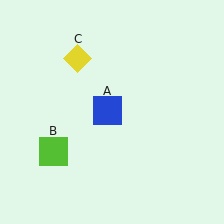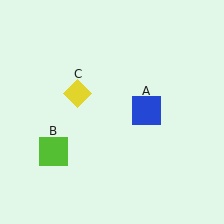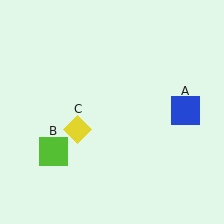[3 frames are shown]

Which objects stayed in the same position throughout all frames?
Lime square (object B) remained stationary.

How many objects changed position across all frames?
2 objects changed position: blue square (object A), yellow diamond (object C).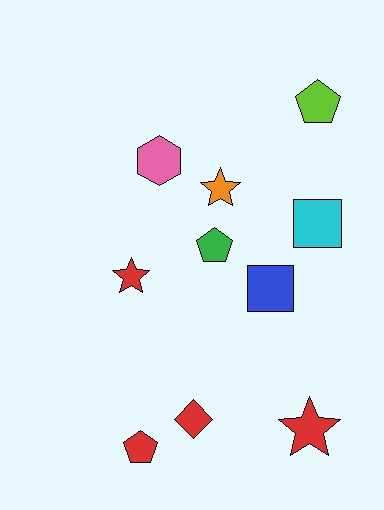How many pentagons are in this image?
There are 3 pentagons.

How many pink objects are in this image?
There is 1 pink object.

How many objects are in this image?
There are 10 objects.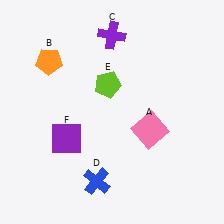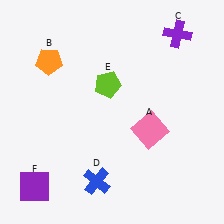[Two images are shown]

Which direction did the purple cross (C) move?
The purple cross (C) moved right.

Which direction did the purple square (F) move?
The purple square (F) moved down.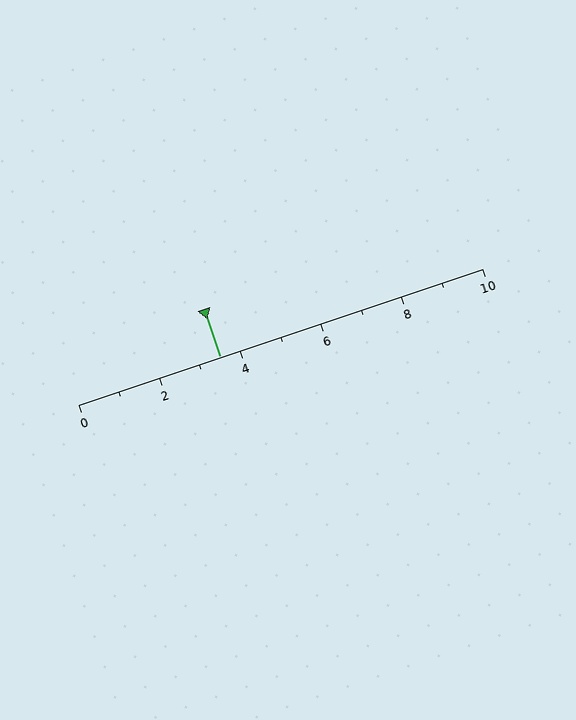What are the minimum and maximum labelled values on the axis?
The axis runs from 0 to 10.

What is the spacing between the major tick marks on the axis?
The major ticks are spaced 2 apart.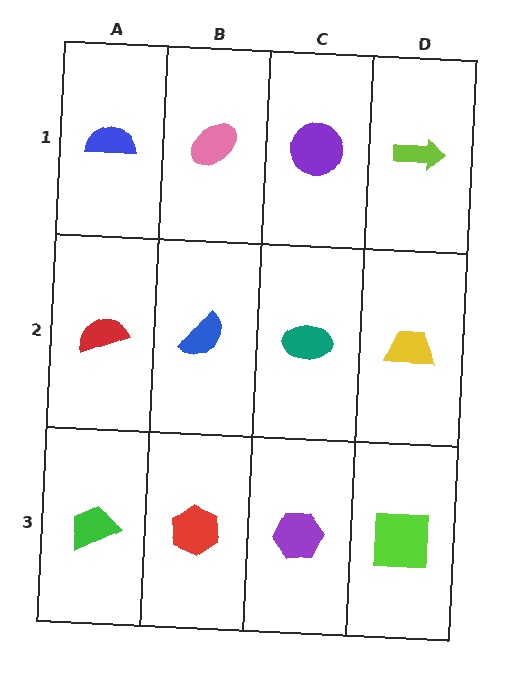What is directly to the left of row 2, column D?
A teal ellipse.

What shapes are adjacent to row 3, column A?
A red semicircle (row 2, column A), a red hexagon (row 3, column B).